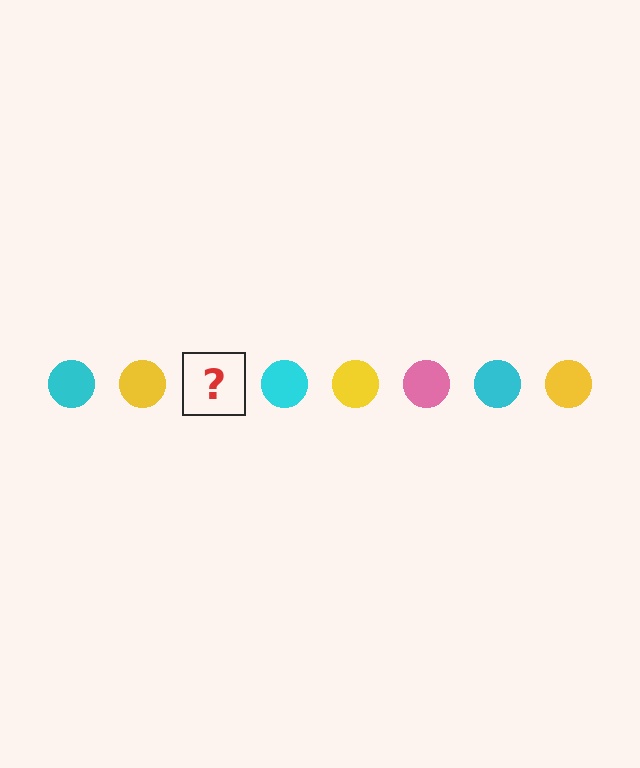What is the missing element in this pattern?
The missing element is a pink circle.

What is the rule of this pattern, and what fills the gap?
The rule is that the pattern cycles through cyan, yellow, pink circles. The gap should be filled with a pink circle.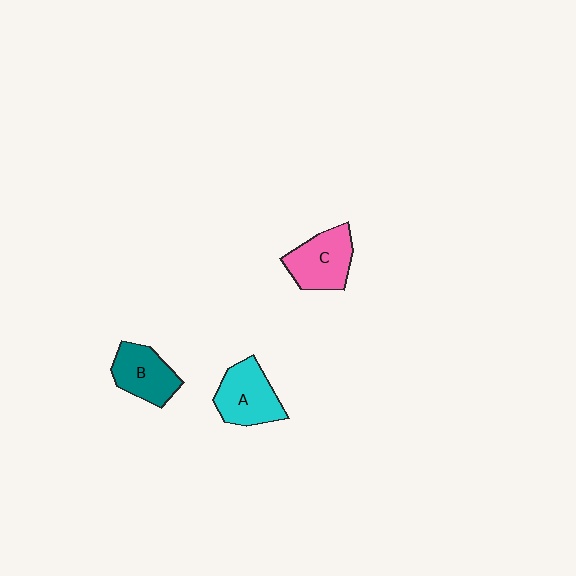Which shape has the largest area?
Shape C (pink).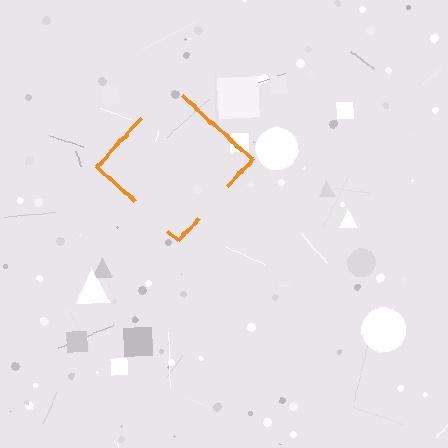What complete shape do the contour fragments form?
The contour fragments form a diamond.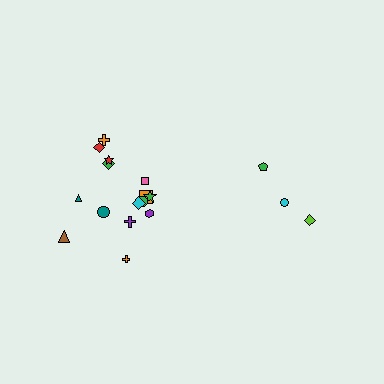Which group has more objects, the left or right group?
The left group.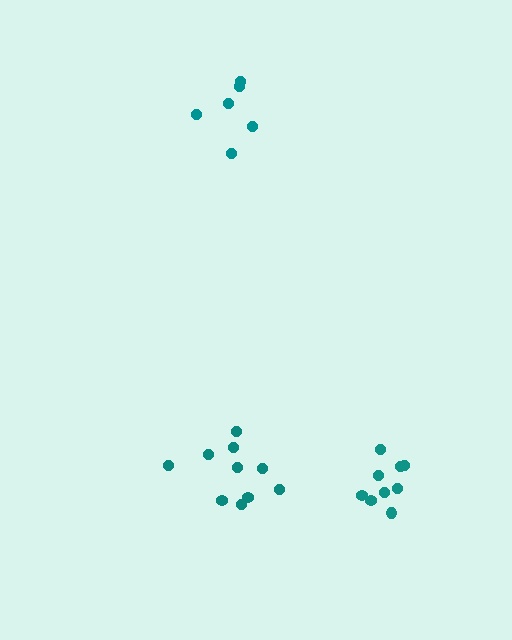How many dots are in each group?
Group 1: 6 dots, Group 2: 10 dots, Group 3: 9 dots (25 total).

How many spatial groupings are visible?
There are 3 spatial groupings.